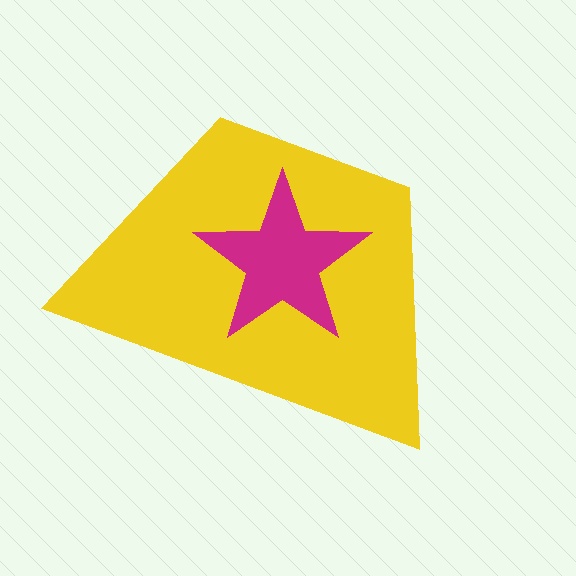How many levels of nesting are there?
2.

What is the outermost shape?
The yellow trapezoid.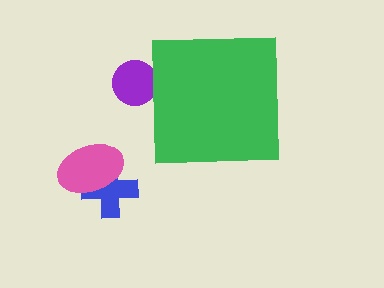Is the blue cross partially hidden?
No, the blue cross is fully visible.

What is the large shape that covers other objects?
A green square.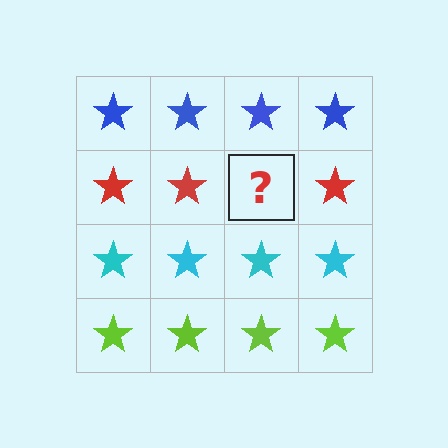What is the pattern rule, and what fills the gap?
The rule is that each row has a consistent color. The gap should be filled with a red star.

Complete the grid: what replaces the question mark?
The question mark should be replaced with a red star.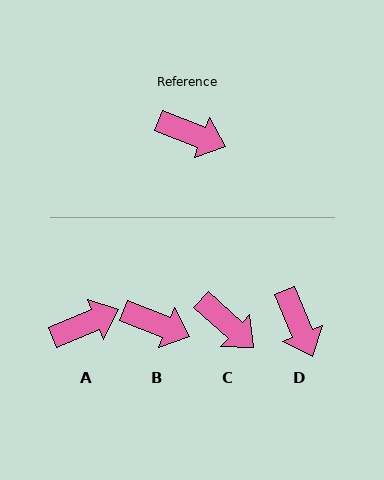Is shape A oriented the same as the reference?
No, it is off by about 44 degrees.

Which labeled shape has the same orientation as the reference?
B.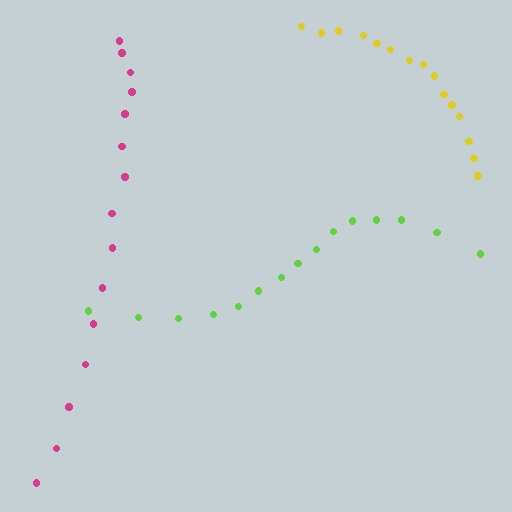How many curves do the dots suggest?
There are 3 distinct paths.